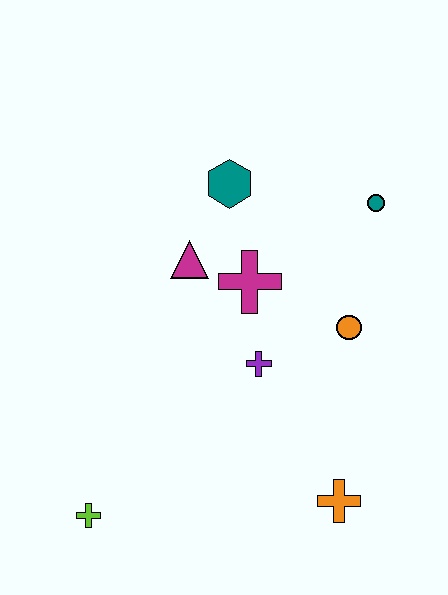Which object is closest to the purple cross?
The magenta cross is closest to the purple cross.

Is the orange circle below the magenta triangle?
Yes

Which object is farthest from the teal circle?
The lime cross is farthest from the teal circle.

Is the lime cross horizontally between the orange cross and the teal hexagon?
No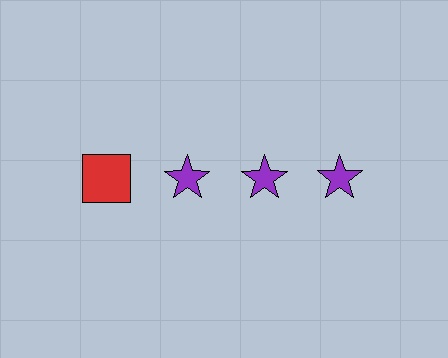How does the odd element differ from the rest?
It differs in both color (red instead of purple) and shape (square instead of star).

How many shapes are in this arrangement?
There are 4 shapes arranged in a grid pattern.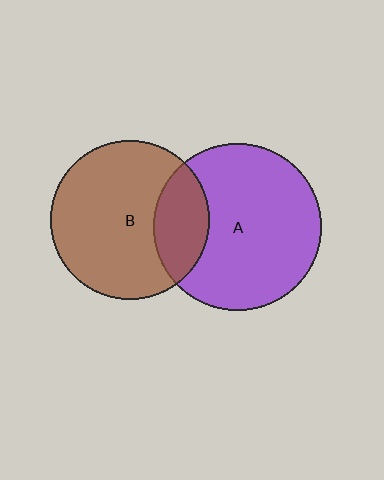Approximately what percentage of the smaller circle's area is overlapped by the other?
Approximately 25%.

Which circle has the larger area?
Circle A (purple).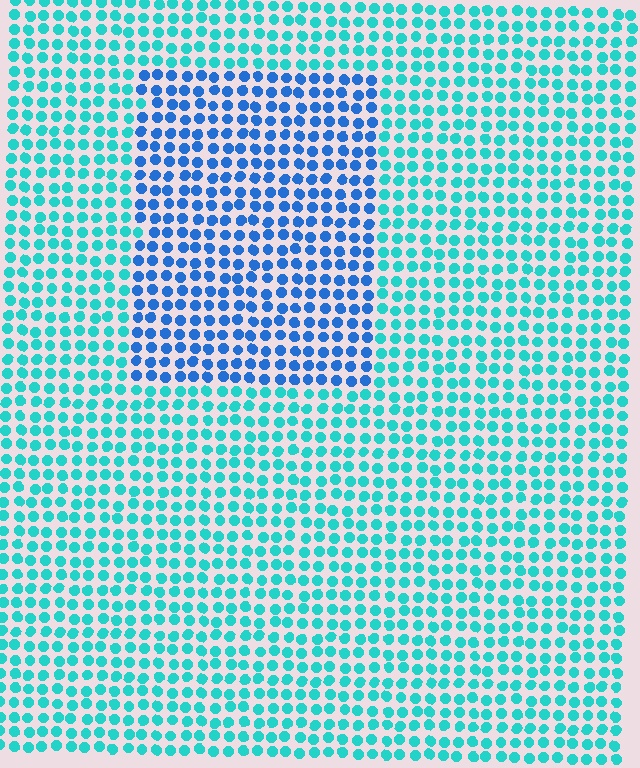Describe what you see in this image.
The image is filled with small cyan elements in a uniform arrangement. A rectangle-shaped region is visible where the elements are tinted to a slightly different hue, forming a subtle color boundary.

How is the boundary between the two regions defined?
The boundary is defined purely by a slight shift in hue (about 38 degrees). Spacing, size, and orientation are identical on both sides.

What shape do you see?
I see a rectangle.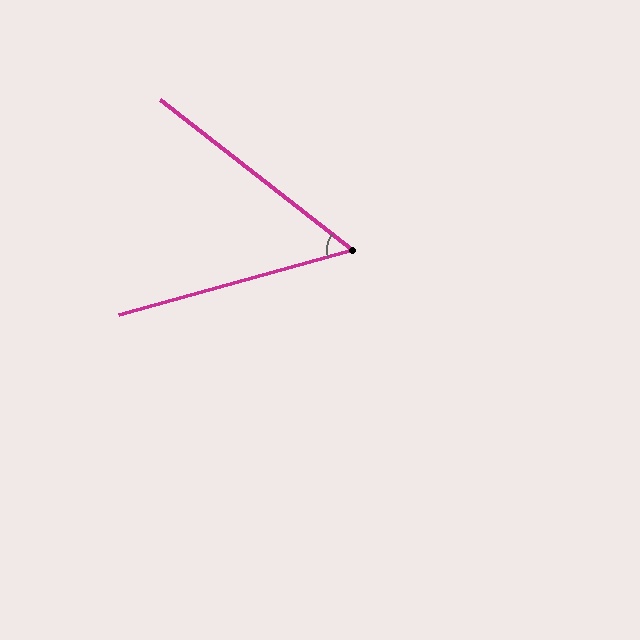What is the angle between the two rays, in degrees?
Approximately 53 degrees.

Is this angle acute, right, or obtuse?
It is acute.